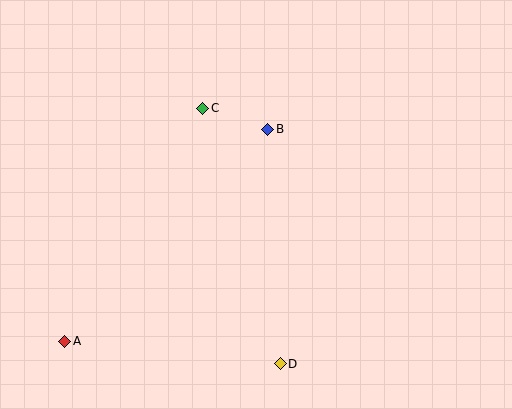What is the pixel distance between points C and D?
The distance between C and D is 267 pixels.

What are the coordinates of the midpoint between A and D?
The midpoint between A and D is at (172, 352).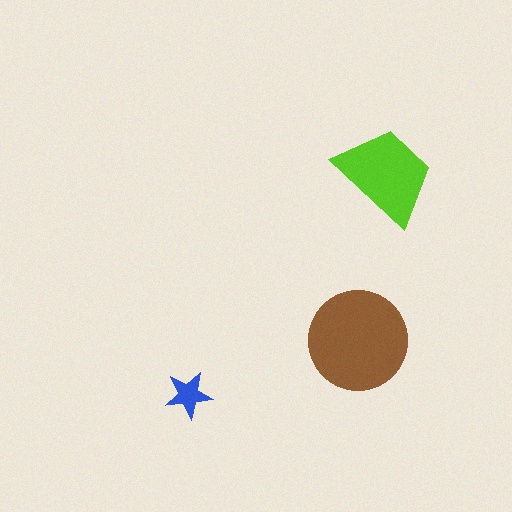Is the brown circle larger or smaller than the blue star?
Larger.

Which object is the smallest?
The blue star.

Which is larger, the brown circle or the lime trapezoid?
The brown circle.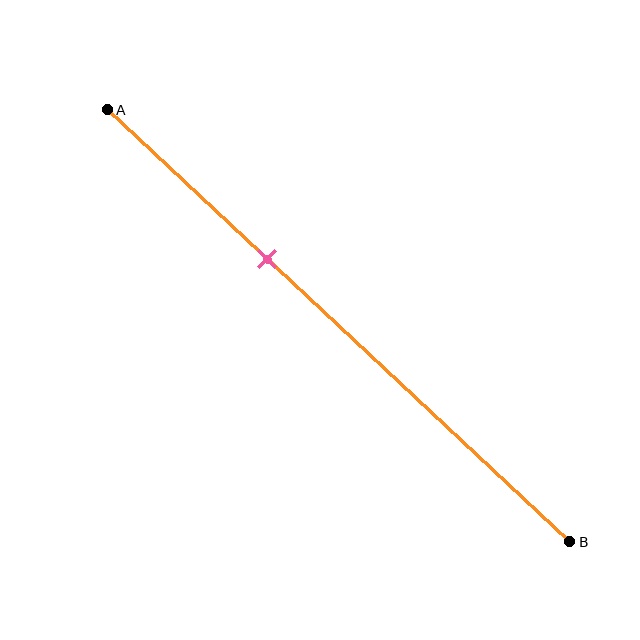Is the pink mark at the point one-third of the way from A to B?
Yes, the mark is approximately at the one-third point.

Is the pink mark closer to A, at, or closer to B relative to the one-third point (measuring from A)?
The pink mark is approximately at the one-third point of segment AB.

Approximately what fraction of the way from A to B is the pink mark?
The pink mark is approximately 35% of the way from A to B.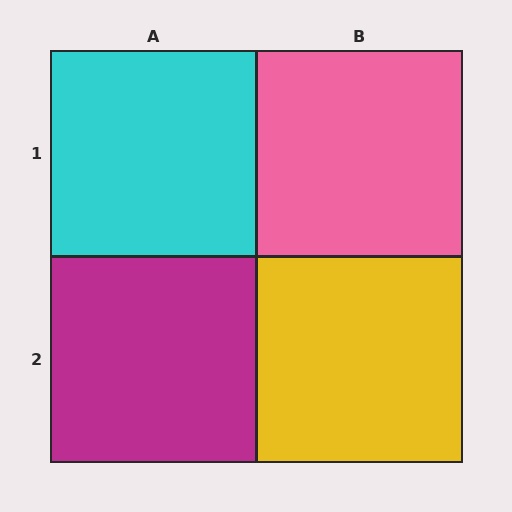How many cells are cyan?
1 cell is cyan.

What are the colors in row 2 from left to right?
Magenta, yellow.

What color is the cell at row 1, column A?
Cyan.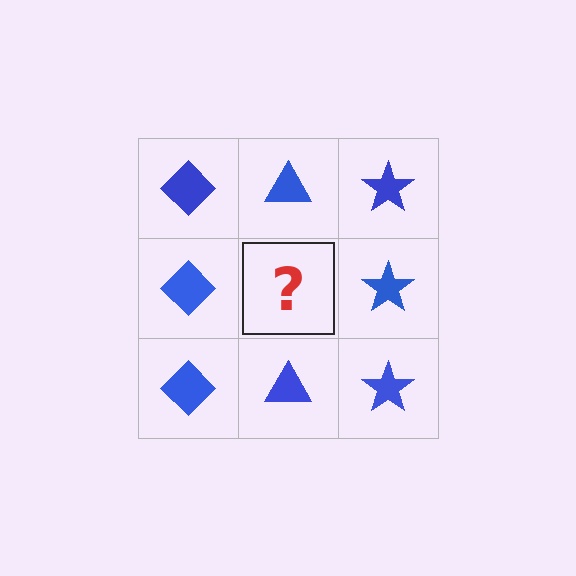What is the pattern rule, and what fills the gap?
The rule is that each column has a consistent shape. The gap should be filled with a blue triangle.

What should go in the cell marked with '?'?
The missing cell should contain a blue triangle.